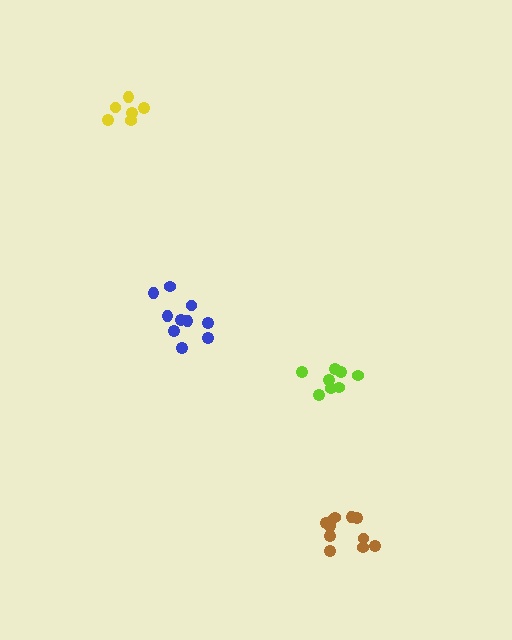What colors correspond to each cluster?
The clusters are colored: lime, blue, brown, yellow.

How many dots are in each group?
Group 1: 8 dots, Group 2: 10 dots, Group 3: 11 dots, Group 4: 6 dots (35 total).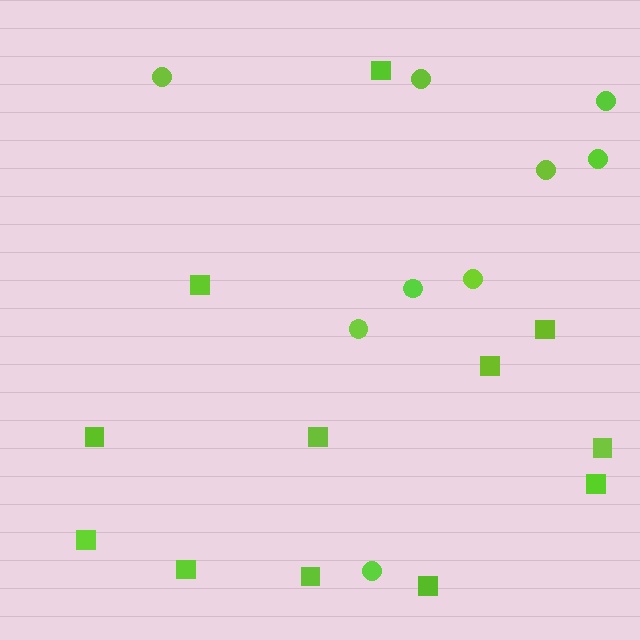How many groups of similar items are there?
There are 2 groups: one group of squares (12) and one group of circles (9).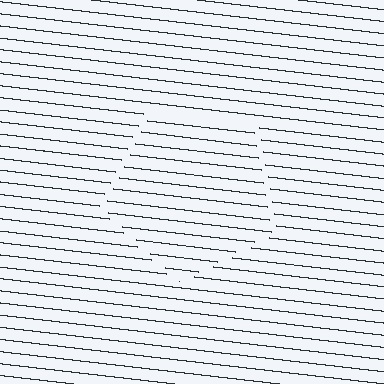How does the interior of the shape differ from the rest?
The interior of the shape contains the same grating, shifted by half a period — the contour is defined by the phase discontinuity where line-ends from the inner and outer gratings abut.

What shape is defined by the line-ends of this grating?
An illusory pentagon. The interior of the shape contains the same grating, shifted by half a period — the contour is defined by the phase discontinuity where line-ends from the inner and outer gratings abut.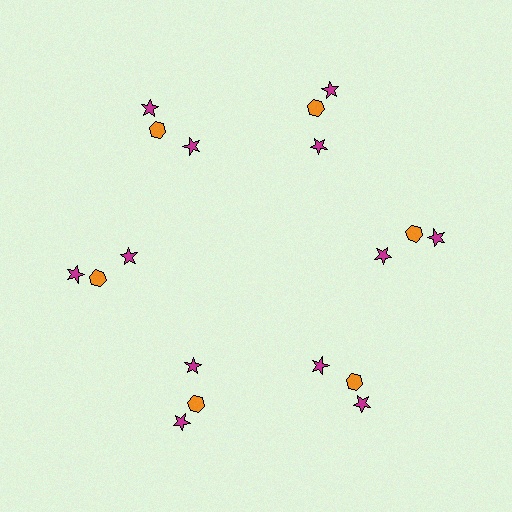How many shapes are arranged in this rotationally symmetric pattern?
There are 18 shapes, arranged in 6 groups of 3.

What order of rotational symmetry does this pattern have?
This pattern has 6-fold rotational symmetry.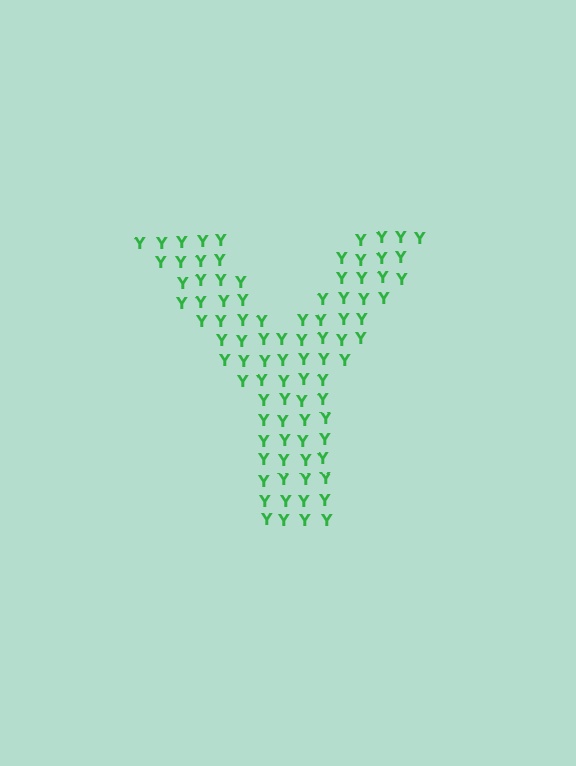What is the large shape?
The large shape is the letter Y.